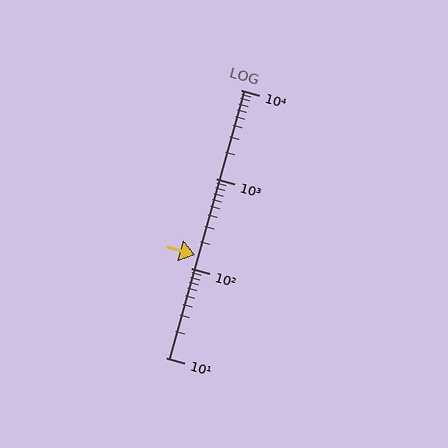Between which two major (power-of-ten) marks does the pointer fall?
The pointer is between 100 and 1000.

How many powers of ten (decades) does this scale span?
The scale spans 3 decades, from 10 to 10000.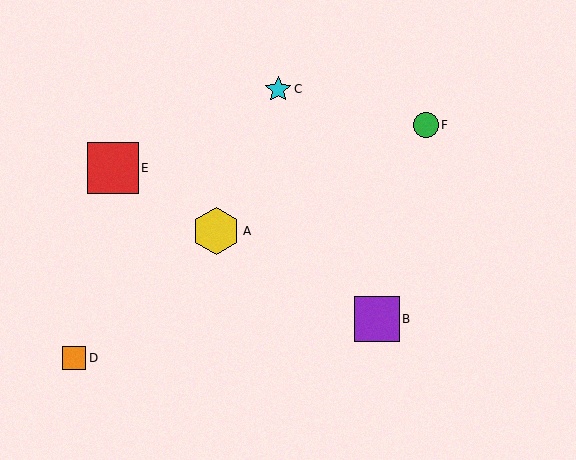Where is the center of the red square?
The center of the red square is at (113, 168).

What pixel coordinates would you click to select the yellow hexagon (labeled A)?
Click at (216, 231) to select the yellow hexagon A.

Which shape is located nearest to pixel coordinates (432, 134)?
The green circle (labeled F) at (426, 125) is nearest to that location.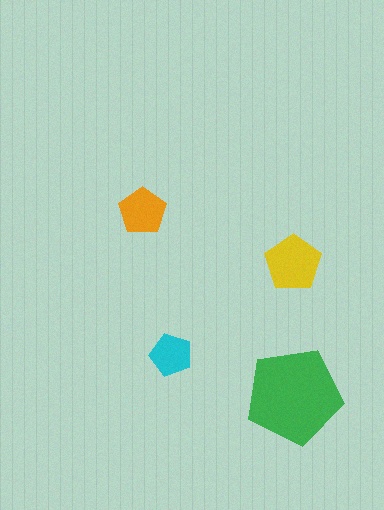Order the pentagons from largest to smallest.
the green one, the yellow one, the orange one, the cyan one.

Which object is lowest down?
The green pentagon is bottommost.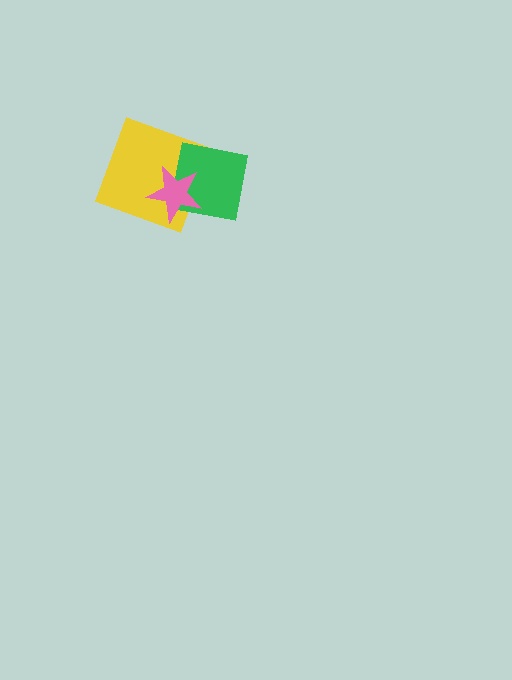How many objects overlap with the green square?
2 objects overlap with the green square.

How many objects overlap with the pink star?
2 objects overlap with the pink star.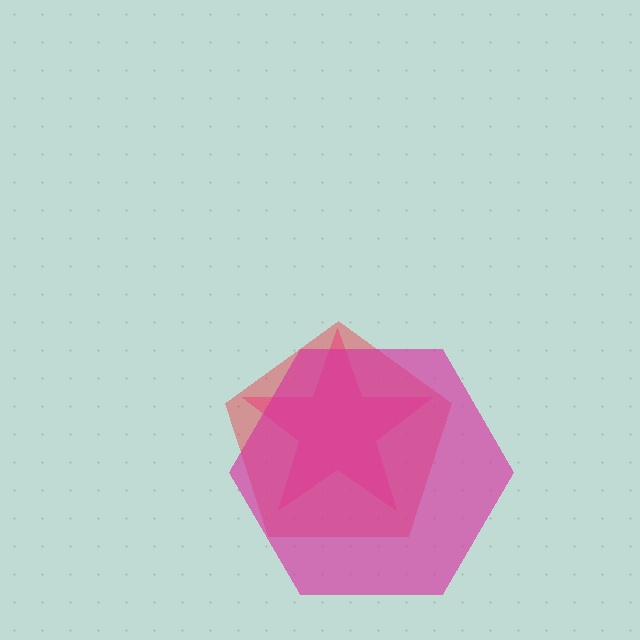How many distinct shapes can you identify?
There are 3 distinct shapes: a pink star, a red pentagon, a magenta hexagon.